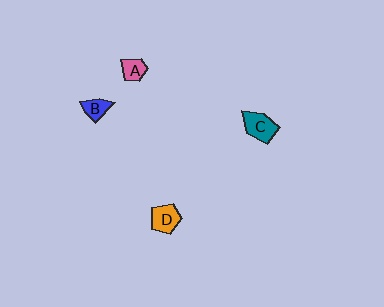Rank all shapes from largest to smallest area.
From largest to smallest: C (teal), D (orange), A (pink), B (blue).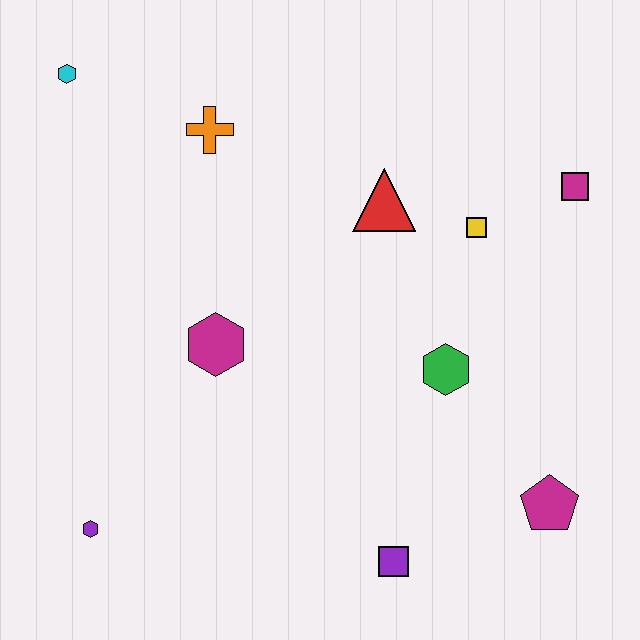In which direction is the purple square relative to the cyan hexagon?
The purple square is below the cyan hexagon.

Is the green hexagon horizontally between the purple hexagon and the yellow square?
Yes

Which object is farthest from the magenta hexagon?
The magenta square is farthest from the magenta hexagon.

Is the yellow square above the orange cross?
No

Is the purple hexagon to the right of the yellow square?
No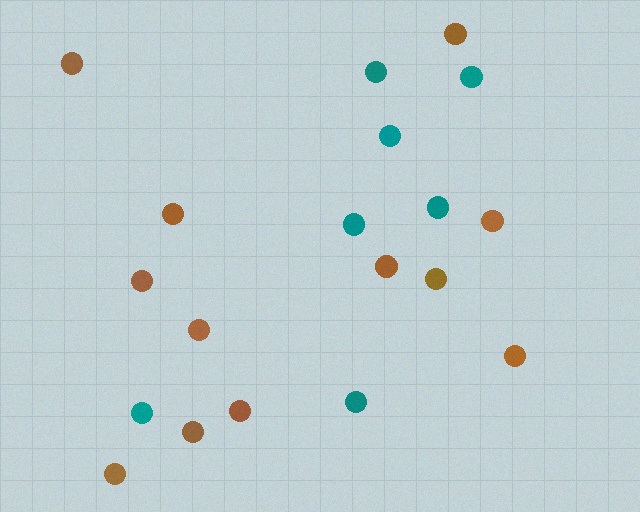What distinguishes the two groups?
There are 2 groups: one group of brown circles (12) and one group of teal circles (7).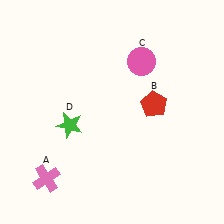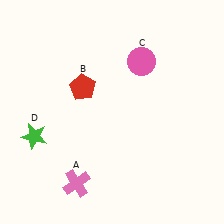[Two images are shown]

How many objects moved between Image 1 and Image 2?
3 objects moved between the two images.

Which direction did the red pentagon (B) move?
The red pentagon (B) moved left.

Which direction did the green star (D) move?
The green star (D) moved left.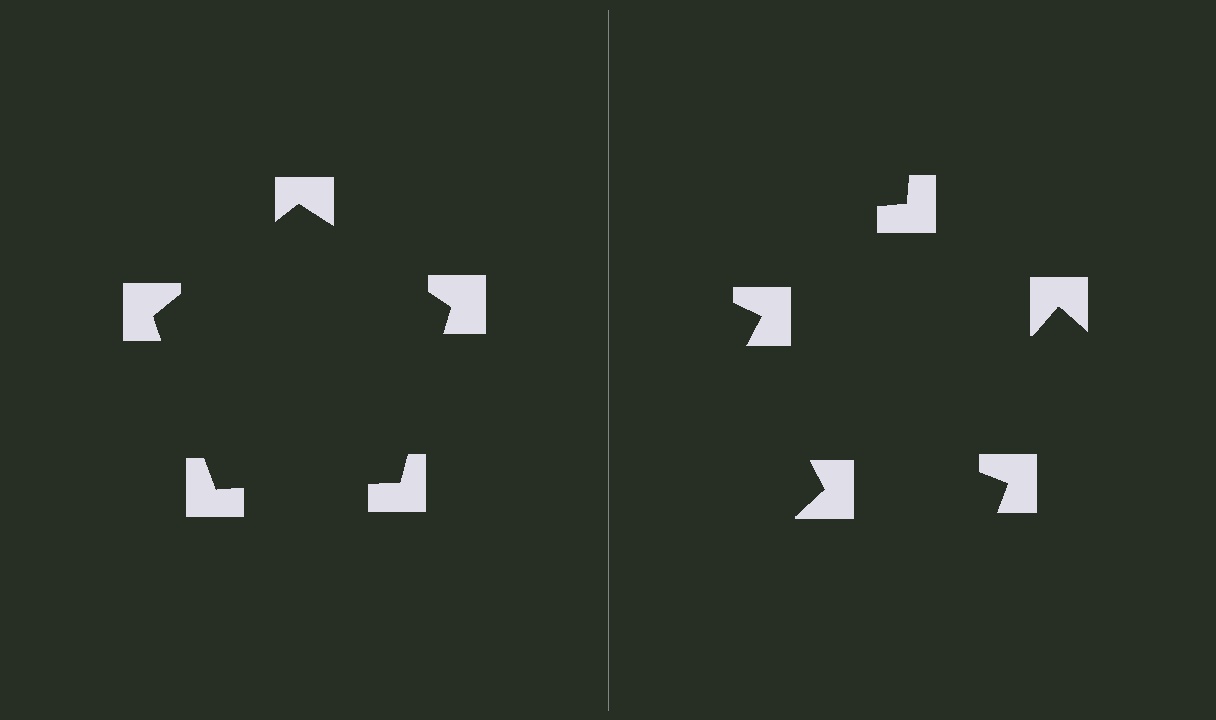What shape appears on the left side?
An illusory pentagon.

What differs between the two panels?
The notched squares are positioned identically on both sides; only the wedge orientations differ. On the left they align to a pentagon; on the right they are misaligned.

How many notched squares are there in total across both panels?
10 — 5 on each side.